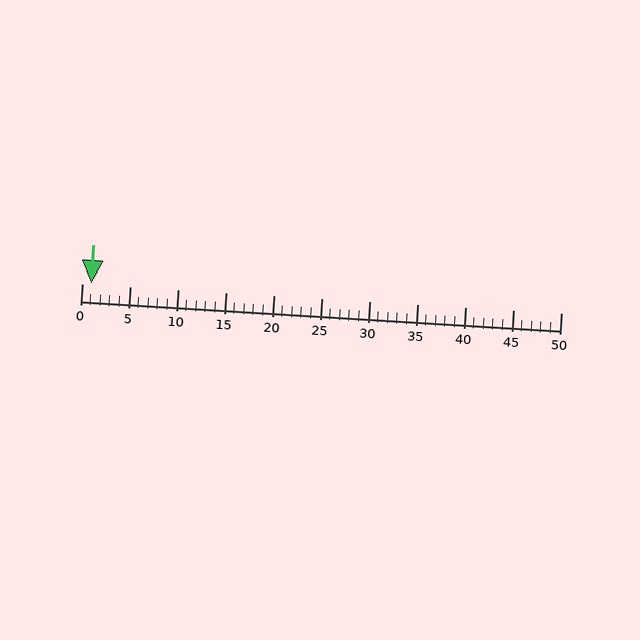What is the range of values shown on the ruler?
The ruler shows values from 0 to 50.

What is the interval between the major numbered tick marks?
The major tick marks are spaced 5 units apart.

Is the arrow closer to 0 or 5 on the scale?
The arrow is closer to 0.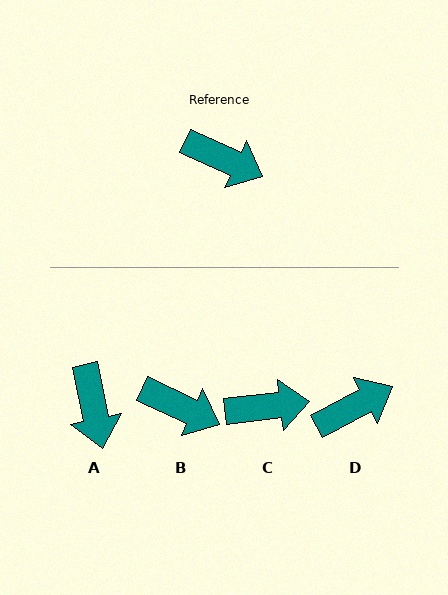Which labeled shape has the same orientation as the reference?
B.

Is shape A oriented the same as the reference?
No, it is off by about 54 degrees.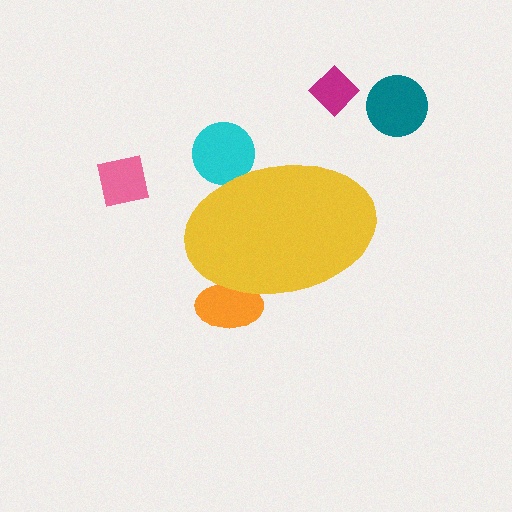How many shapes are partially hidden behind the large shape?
2 shapes are partially hidden.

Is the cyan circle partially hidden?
Yes, the cyan circle is partially hidden behind the yellow ellipse.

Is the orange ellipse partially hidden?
Yes, the orange ellipse is partially hidden behind the yellow ellipse.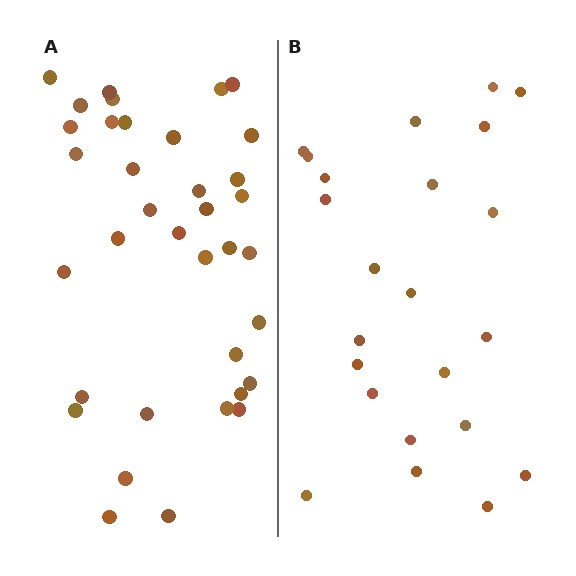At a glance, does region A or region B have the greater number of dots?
Region A (the left region) has more dots.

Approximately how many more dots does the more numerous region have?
Region A has approximately 15 more dots than region B.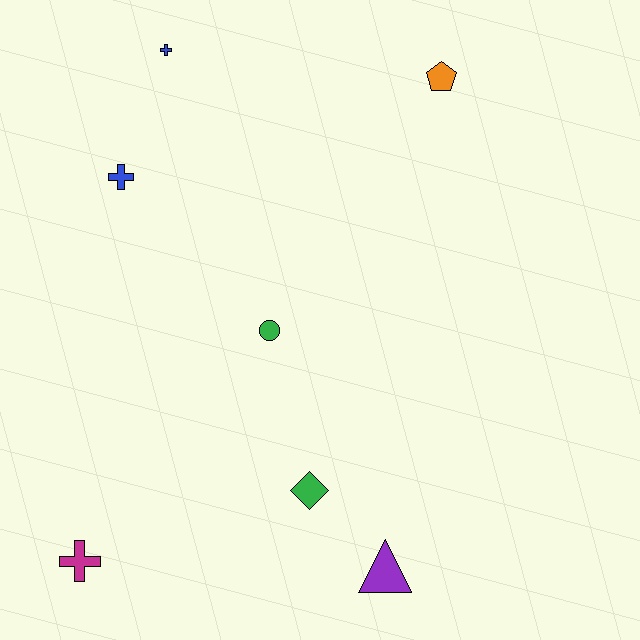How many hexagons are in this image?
There are no hexagons.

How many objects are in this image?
There are 7 objects.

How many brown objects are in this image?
There are no brown objects.